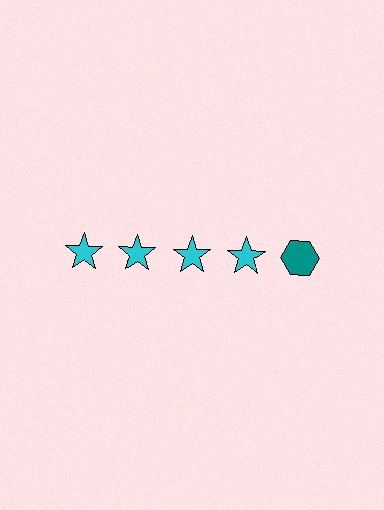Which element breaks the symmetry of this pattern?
The teal hexagon in the top row, rightmost column breaks the symmetry. All other shapes are cyan stars.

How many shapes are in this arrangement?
There are 5 shapes arranged in a grid pattern.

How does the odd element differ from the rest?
It differs in both color (teal instead of cyan) and shape (hexagon instead of star).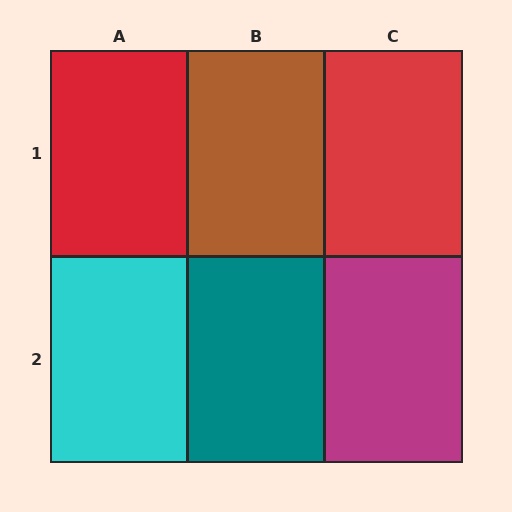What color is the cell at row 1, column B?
Brown.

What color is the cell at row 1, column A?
Red.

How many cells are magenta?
1 cell is magenta.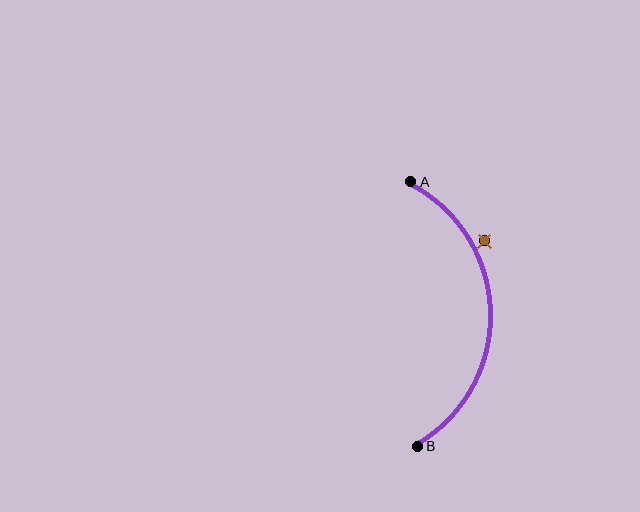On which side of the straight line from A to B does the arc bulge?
The arc bulges to the right of the straight line connecting A and B.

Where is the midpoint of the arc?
The arc midpoint is the point on the curve farthest from the straight line joining A and B. It sits to the right of that line.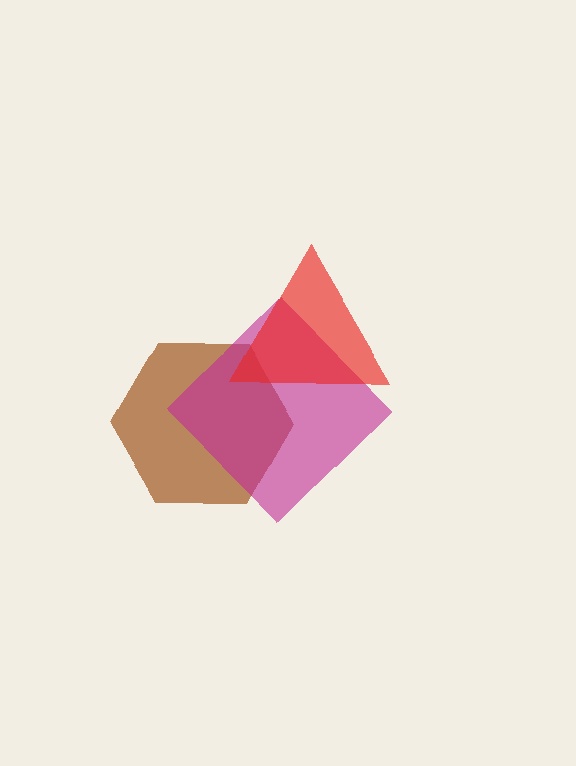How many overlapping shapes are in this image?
There are 3 overlapping shapes in the image.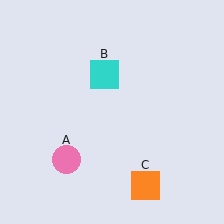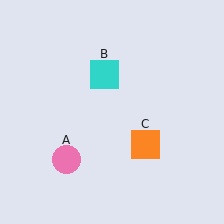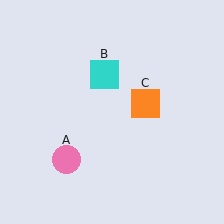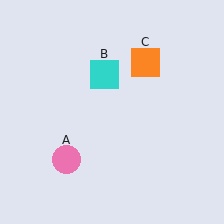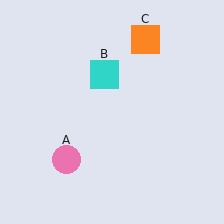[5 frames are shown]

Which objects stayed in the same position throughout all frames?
Pink circle (object A) and cyan square (object B) remained stationary.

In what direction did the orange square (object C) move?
The orange square (object C) moved up.